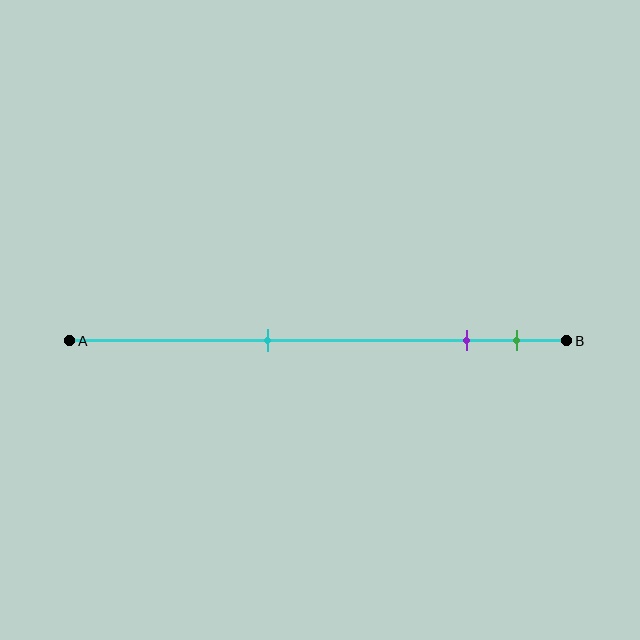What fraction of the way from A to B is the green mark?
The green mark is approximately 90% (0.9) of the way from A to B.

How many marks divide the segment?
There are 3 marks dividing the segment.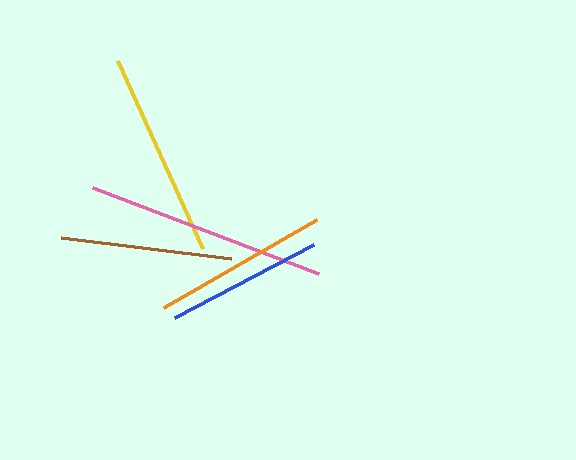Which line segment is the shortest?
The blue line is the shortest at approximately 158 pixels.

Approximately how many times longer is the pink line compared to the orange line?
The pink line is approximately 1.4 times the length of the orange line.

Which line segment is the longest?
The pink line is the longest at approximately 242 pixels.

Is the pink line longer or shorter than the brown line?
The pink line is longer than the brown line.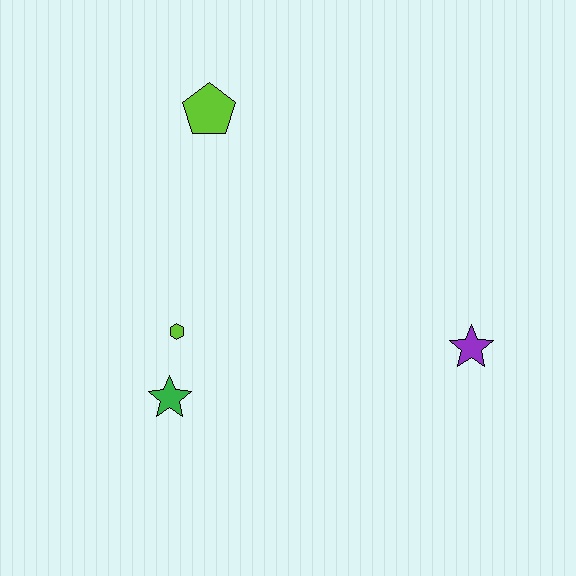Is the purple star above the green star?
Yes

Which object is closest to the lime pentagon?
The lime hexagon is closest to the lime pentagon.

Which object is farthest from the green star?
The purple star is farthest from the green star.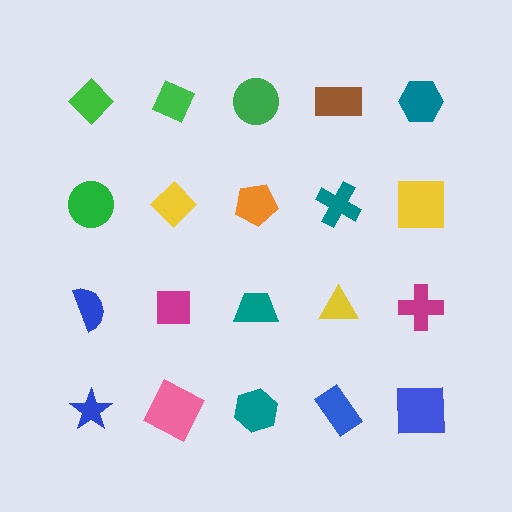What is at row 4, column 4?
A blue rectangle.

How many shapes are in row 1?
5 shapes.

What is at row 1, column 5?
A teal hexagon.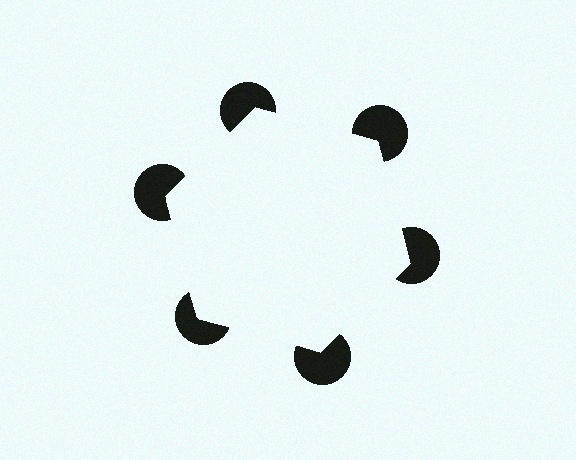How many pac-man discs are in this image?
There are 6 — one at each vertex of the illusory hexagon.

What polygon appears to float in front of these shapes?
An illusory hexagon — its edges are inferred from the aligned wedge cuts in the pac-man discs, not physically drawn.